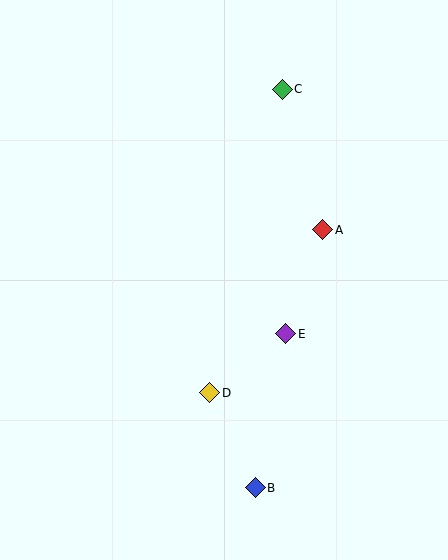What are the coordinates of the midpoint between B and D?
The midpoint between B and D is at (232, 440).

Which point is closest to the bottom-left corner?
Point B is closest to the bottom-left corner.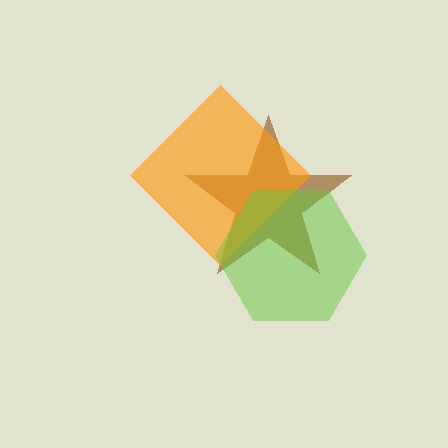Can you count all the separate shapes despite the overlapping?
Yes, there are 3 separate shapes.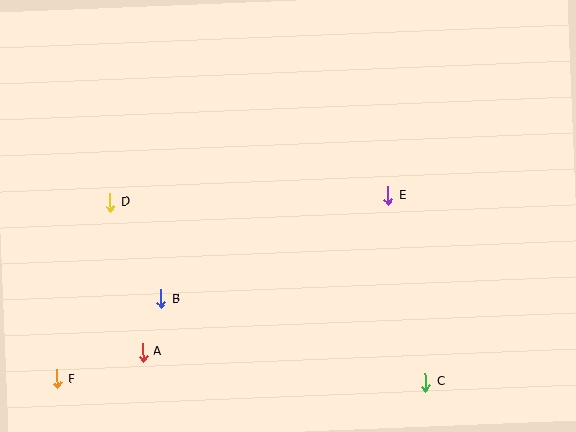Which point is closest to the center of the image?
Point E at (388, 196) is closest to the center.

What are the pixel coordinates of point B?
Point B is at (161, 299).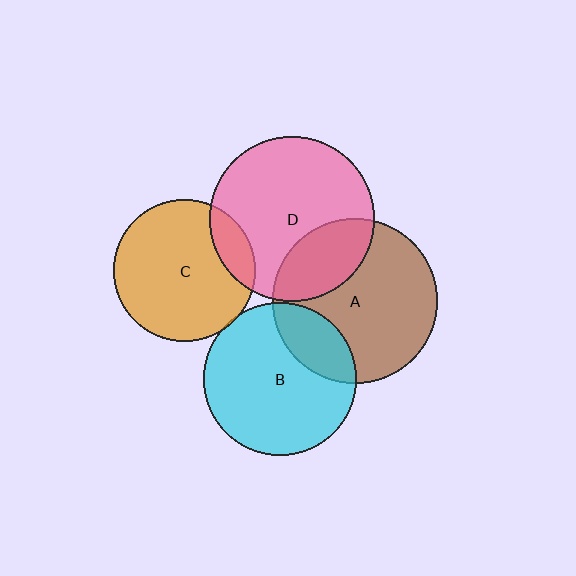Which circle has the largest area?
Circle A (brown).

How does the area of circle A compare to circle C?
Approximately 1.4 times.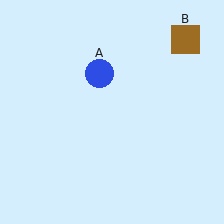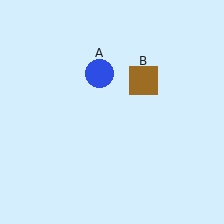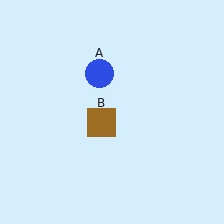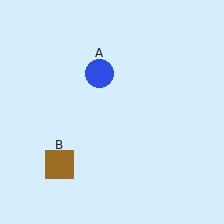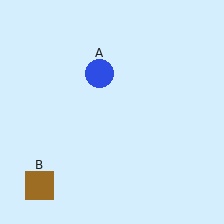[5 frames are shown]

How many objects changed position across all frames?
1 object changed position: brown square (object B).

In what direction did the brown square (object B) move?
The brown square (object B) moved down and to the left.